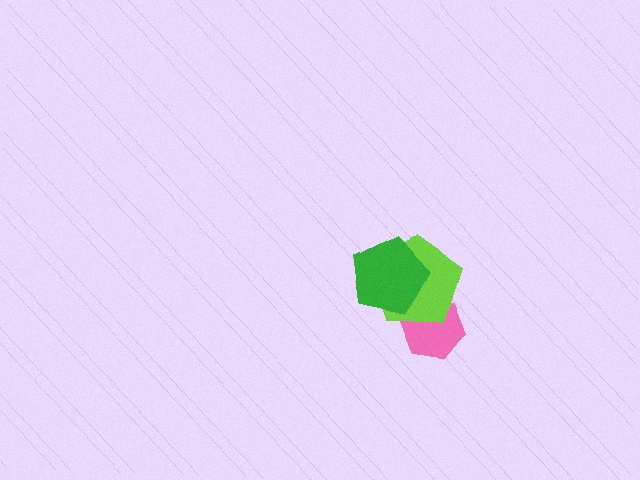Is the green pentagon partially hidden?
No, no other shape covers it.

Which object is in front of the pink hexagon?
The lime pentagon is in front of the pink hexagon.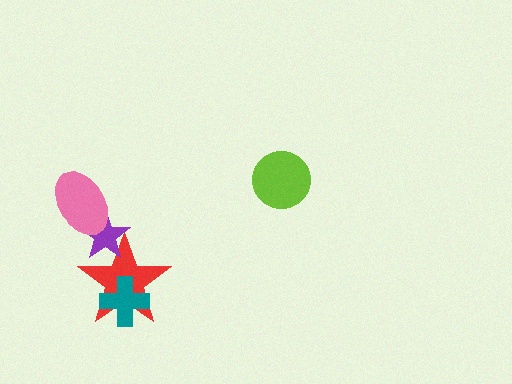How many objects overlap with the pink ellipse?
1 object overlaps with the pink ellipse.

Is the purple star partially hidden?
Yes, it is partially covered by another shape.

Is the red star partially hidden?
Yes, it is partially covered by another shape.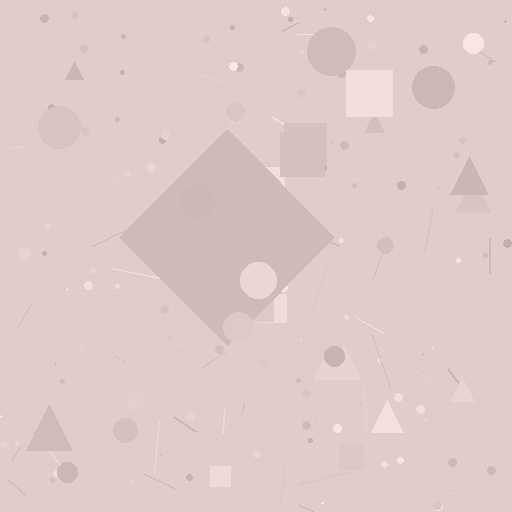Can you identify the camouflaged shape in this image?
The camouflaged shape is a diamond.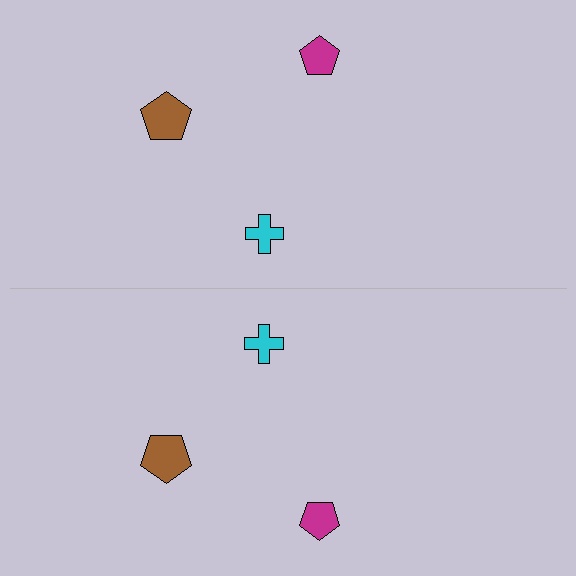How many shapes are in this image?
There are 6 shapes in this image.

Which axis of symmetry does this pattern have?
The pattern has a horizontal axis of symmetry running through the center of the image.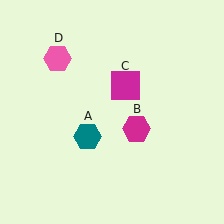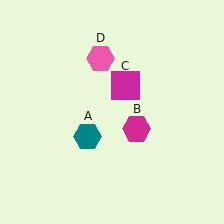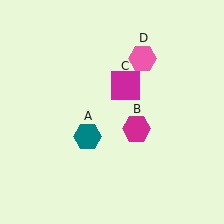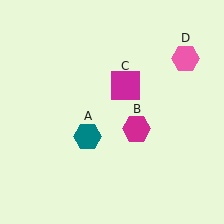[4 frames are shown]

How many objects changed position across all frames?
1 object changed position: pink hexagon (object D).